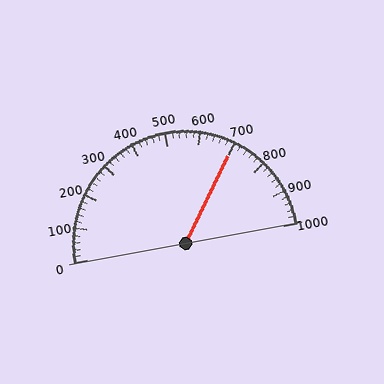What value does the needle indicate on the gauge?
The needle indicates approximately 700.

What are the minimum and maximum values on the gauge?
The gauge ranges from 0 to 1000.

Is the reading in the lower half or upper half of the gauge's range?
The reading is in the upper half of the range (0 to 1000).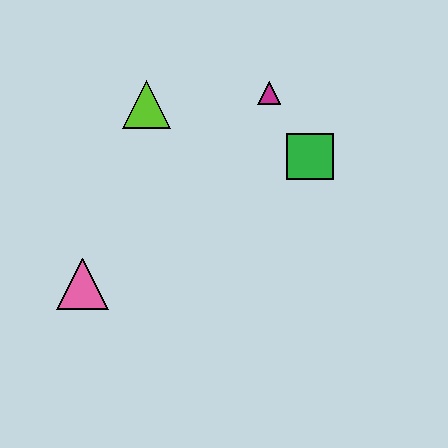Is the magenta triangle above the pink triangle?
Yes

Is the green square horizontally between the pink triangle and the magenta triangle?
No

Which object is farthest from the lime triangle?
The pink triangle is farthest from the lime triangle.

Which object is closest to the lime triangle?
The magenta triangle is closest to the lime triangle.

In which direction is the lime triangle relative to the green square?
The lime triangle is to the left of the green square.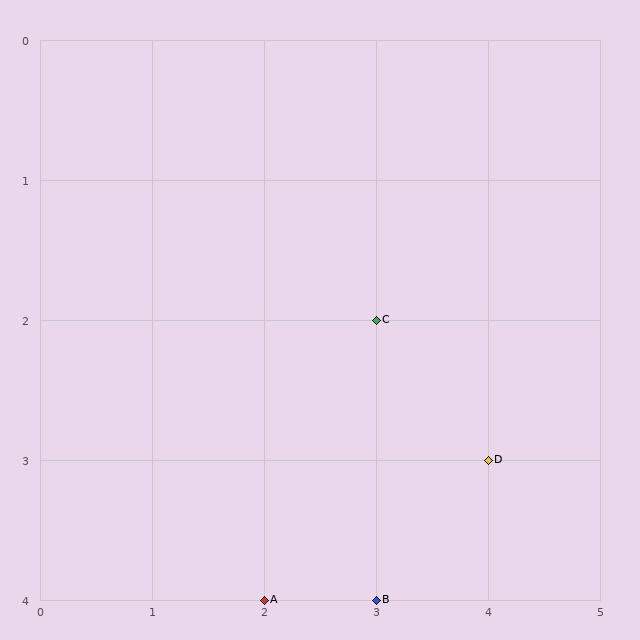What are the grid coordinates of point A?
Point A is at grid coordinates (2, 4).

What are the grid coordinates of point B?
Point B is at grid coordinates (3, 4).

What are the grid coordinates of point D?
Point D is at grid coordinates (4, 3).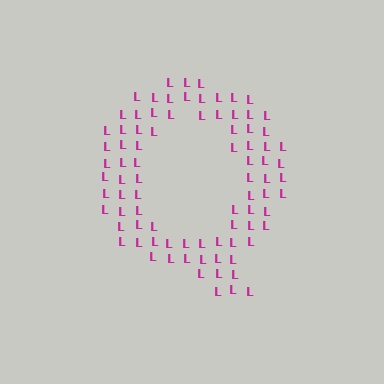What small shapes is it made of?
It is made of small letter L's.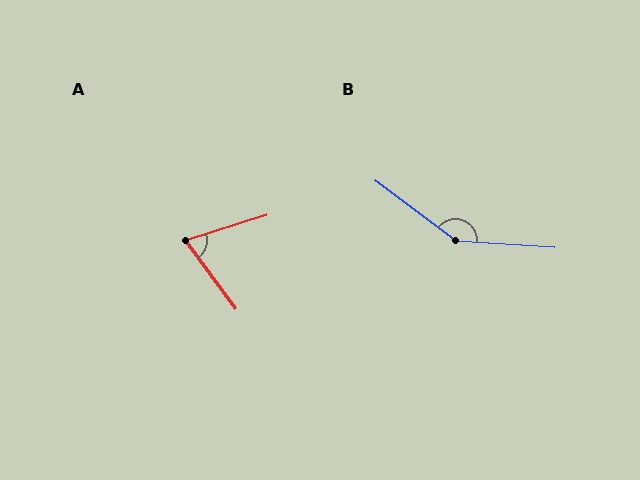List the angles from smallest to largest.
A (71°), B (147°).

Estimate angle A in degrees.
Approximately 71 degrees.